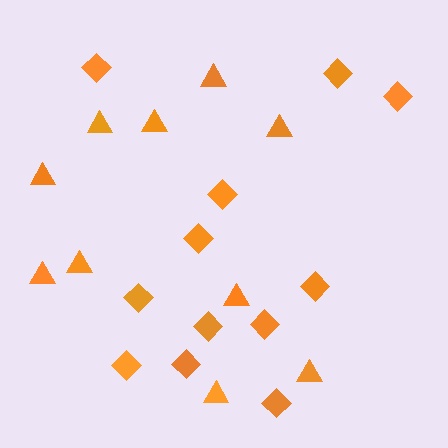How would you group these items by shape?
There are 2 groups: one group of diamonds (12) and one group of triangles (10).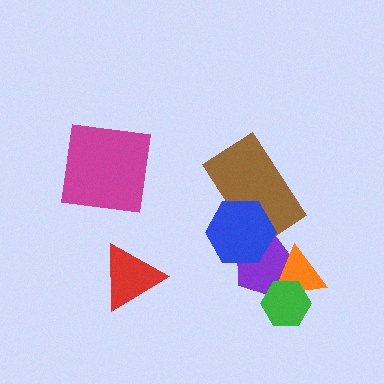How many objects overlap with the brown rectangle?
1 object overlaps with the brown rectangle.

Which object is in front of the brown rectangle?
The blue hexagon is in front of the brown rectangle.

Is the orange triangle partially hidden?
Yes, it is partially covered by another shape.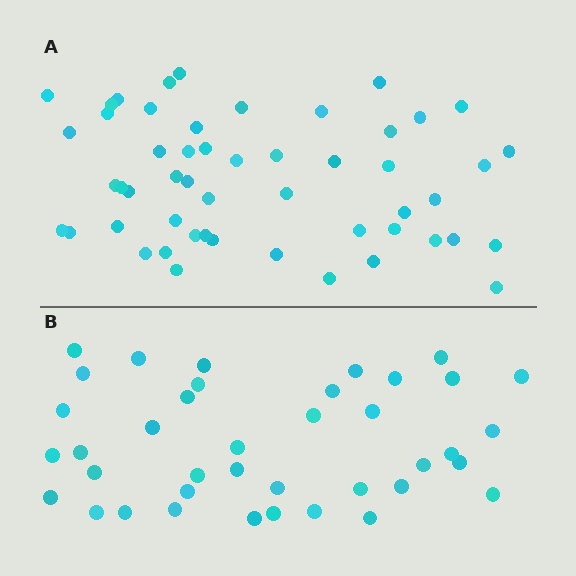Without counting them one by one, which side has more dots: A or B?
Region A (the top region) has more dots.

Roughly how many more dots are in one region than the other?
Region A has approximately 15 more dots than region B.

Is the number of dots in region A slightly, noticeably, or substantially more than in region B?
Region A has noticeably more, but not dramatically so. The ratio is roughly 1.3 to 1.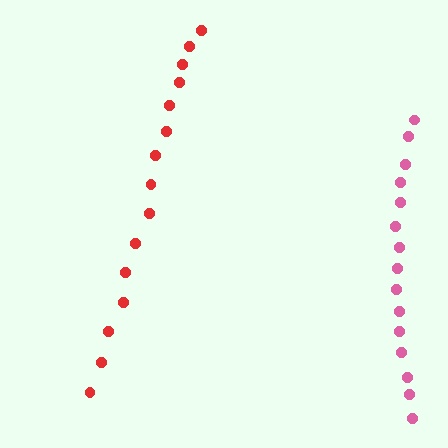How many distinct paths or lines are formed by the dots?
There are 2 distinct paths.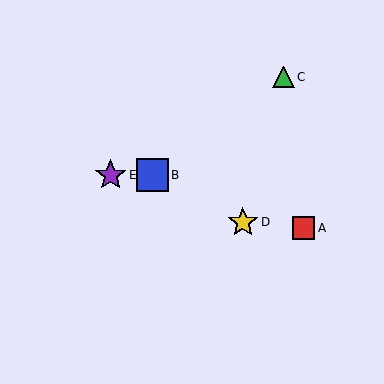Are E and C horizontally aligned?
No, E is at y≈175 and C is at y≈77.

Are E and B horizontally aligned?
Yes, both are at y≈175.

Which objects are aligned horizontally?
Objects B, E are aligned horizontally.